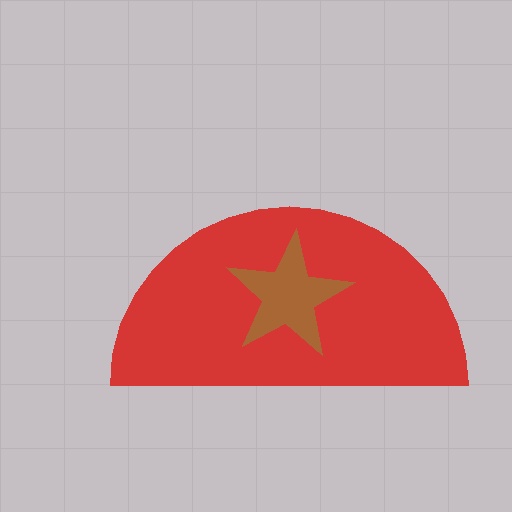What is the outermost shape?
The red semicircle.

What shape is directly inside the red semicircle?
The brown star.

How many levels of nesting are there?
2.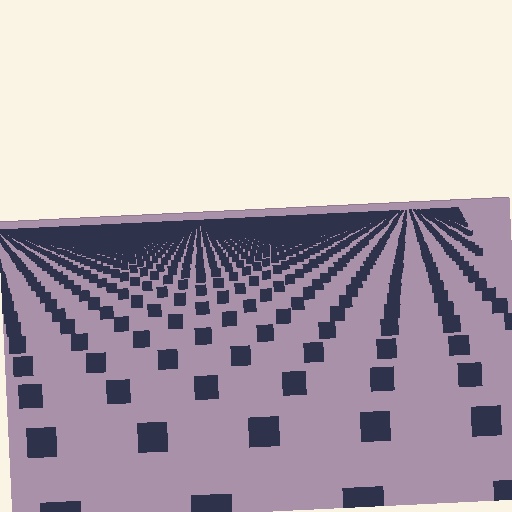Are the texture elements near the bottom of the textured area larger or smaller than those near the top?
Larger. Near the bottom, elements are closer to the viewer and appear at a bigger on-screen size.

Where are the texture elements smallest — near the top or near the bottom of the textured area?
Near the top.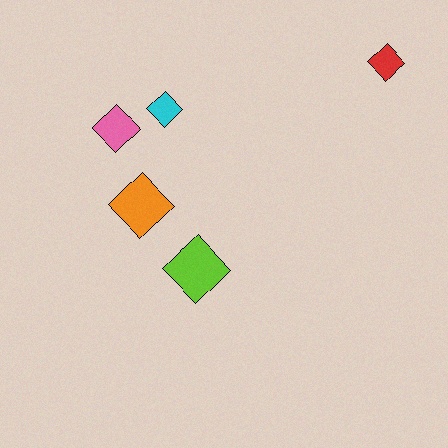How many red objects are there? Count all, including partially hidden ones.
There is 1 red object.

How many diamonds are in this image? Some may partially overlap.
There are 5 diamonds.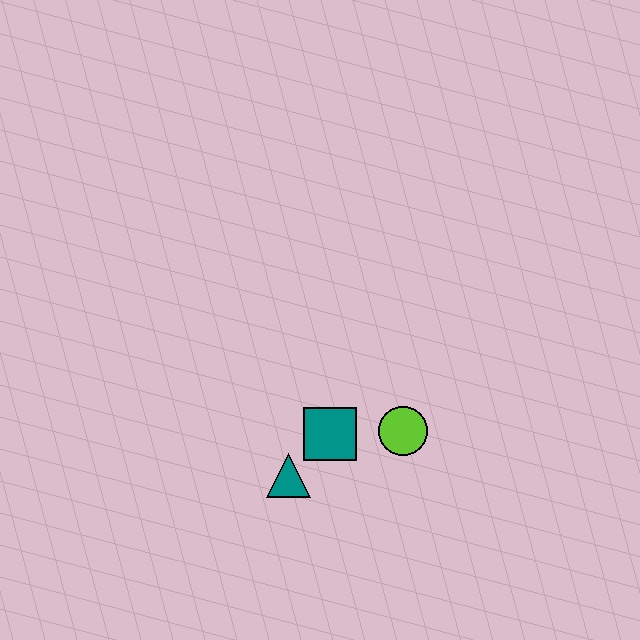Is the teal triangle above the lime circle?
No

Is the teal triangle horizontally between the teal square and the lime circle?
No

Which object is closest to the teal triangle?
The teal square is closest to the teal triangle.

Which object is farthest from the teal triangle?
The lime circle is farthest from the teal triangle.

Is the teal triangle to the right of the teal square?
No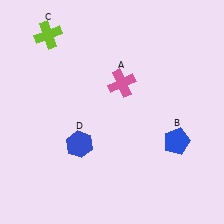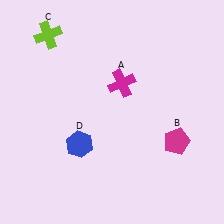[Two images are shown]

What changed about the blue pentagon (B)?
In Image 1, B is blue. In Image 2, it changed to magenta.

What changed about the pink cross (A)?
In Image 1, A is pink. In Image 2, it changed to magenta.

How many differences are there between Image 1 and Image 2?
There are 2 differences between the two images.